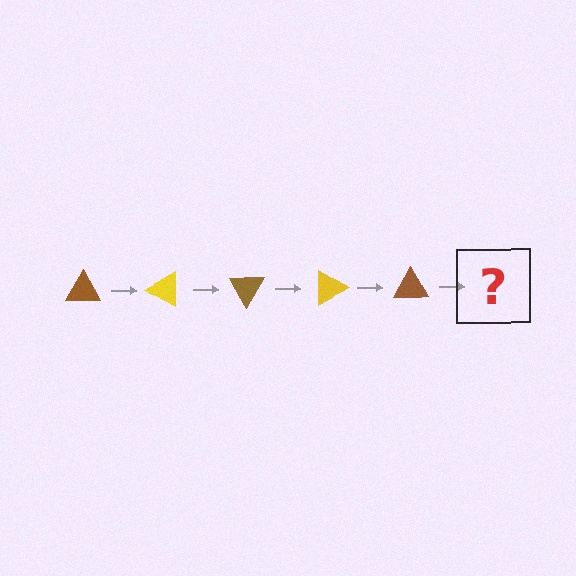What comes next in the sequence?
The next element should be a yellow triangle, rotated 150 degrees from the start.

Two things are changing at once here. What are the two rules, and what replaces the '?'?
The two rules are that it rotates 30 degrees each step and the color cycles through brown and yellow. The '?' should be a yellow triangle, rotated 150 degrees from the start.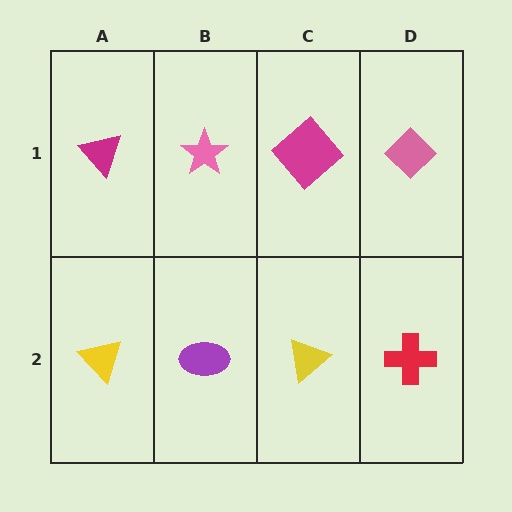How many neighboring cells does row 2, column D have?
2.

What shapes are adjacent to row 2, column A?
A magenta triangle (row 1, column A), a purple ellipse (row 2, column B).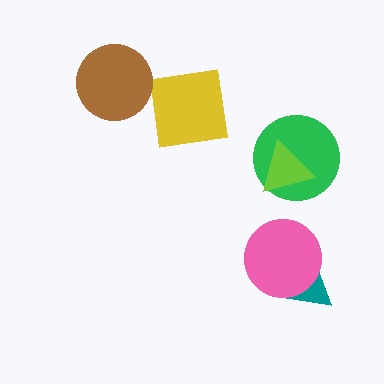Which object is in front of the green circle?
The lime triangle is in front of the green circle.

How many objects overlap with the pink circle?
1 object overlaps with the pink circle.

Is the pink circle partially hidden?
No, no other shape covers it.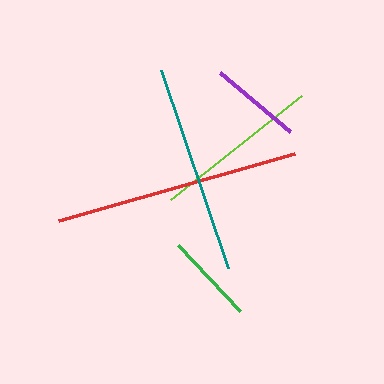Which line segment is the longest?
The red line is the longest at approximately 246 pixels.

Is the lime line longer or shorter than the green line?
The lime line is longer than the green line.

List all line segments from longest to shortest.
From longest to shortest: red, teal, lime, purple, green.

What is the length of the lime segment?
The lime segment is approximately 168 pixels long.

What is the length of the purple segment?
The purple segment is approximately 91 pixels long.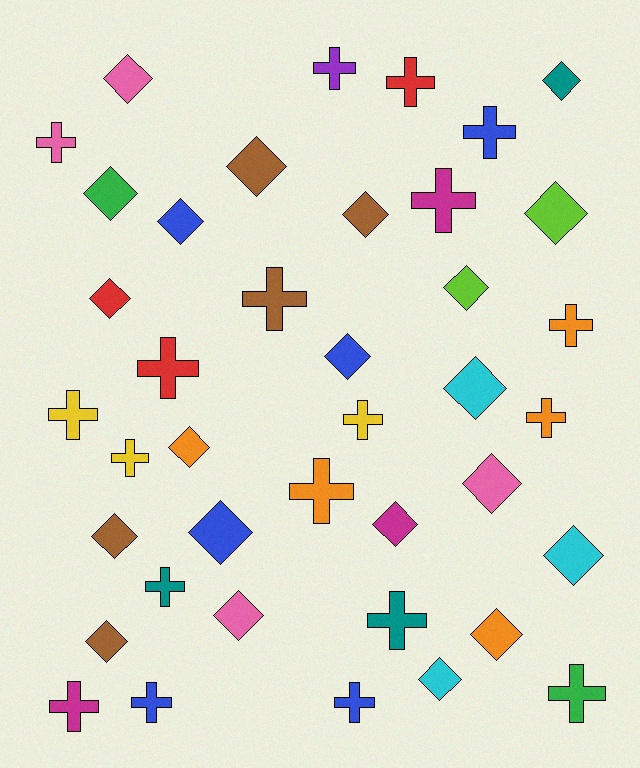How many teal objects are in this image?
There are 3 teal objects.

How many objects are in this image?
There are 40 objects.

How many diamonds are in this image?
There are 21 diamonds.